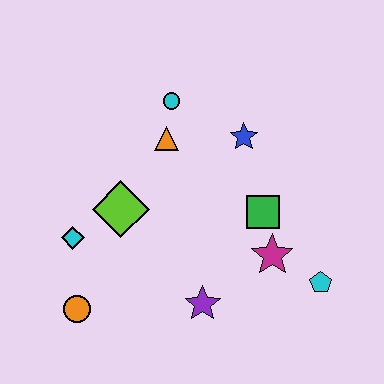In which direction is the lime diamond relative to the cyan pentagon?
The lime diamond is to the left of the cyan pentagon.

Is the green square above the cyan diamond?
Yes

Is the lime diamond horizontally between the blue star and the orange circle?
Yes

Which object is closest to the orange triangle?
The cyan circle is closest to the orange triangle.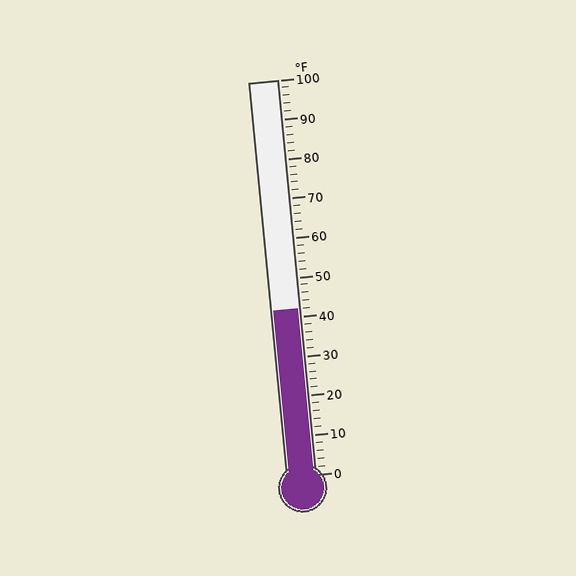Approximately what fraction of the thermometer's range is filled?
The thermometer is filled to approximately 40% of its range.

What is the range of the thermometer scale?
The thermometer scale ranges from 0°F to 100°F.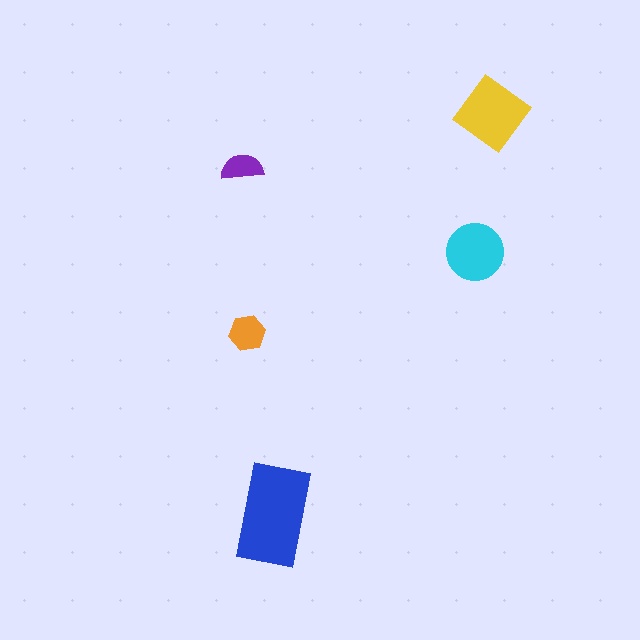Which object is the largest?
The blue rectangle.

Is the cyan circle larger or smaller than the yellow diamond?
Smaller.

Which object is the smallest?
The purple semicircle.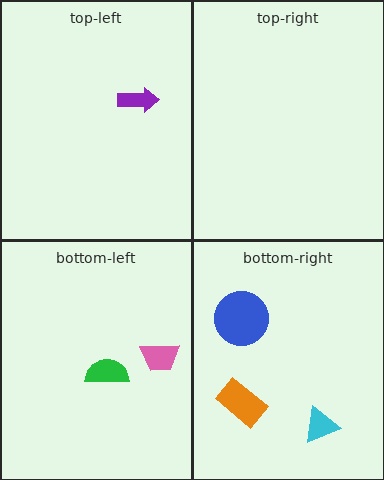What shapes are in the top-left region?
The purple arrow.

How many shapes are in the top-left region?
1.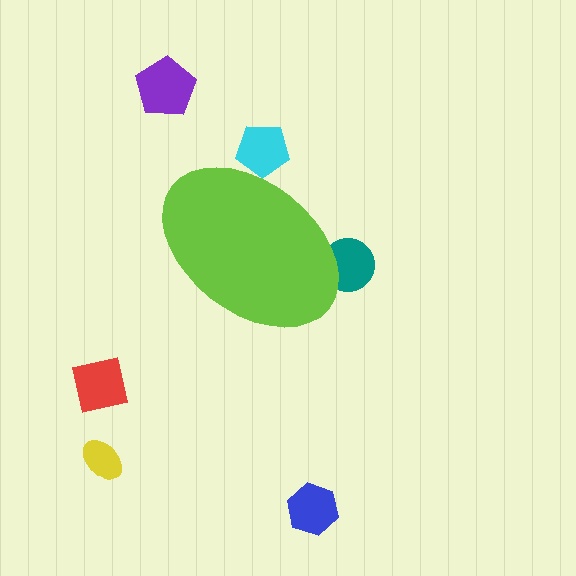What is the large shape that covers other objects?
A lime ellipse.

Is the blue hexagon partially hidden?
No, the blue hexagon is fully visible.